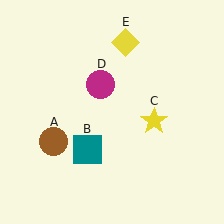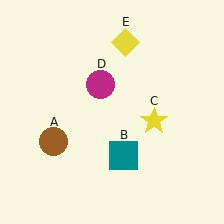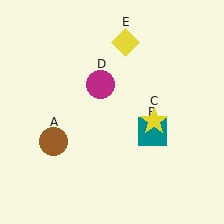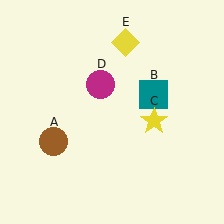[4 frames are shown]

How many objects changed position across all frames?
1 object changed position: teal square (object B).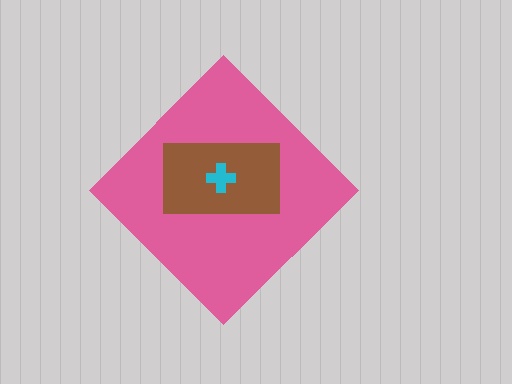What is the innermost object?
The cyan cross.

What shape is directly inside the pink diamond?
The brown rectangle.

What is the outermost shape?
The pink diamond.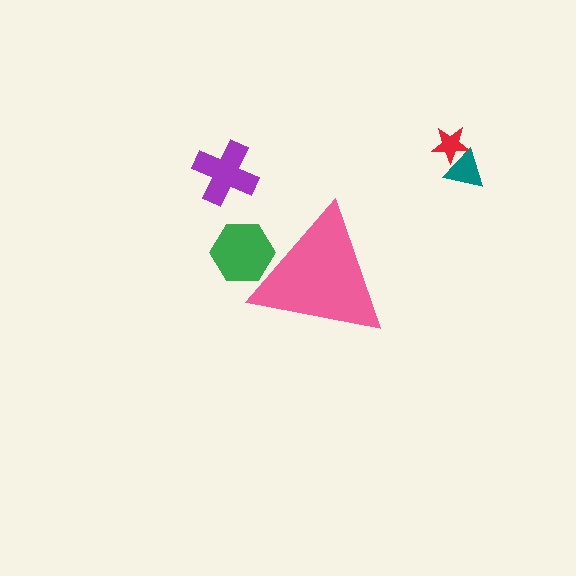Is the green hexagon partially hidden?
Yes, the green hexagon is partially hidden behind the pink triangle.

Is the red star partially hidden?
No, the red star is fully visible.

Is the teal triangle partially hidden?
No, the teal triangle is fully visible.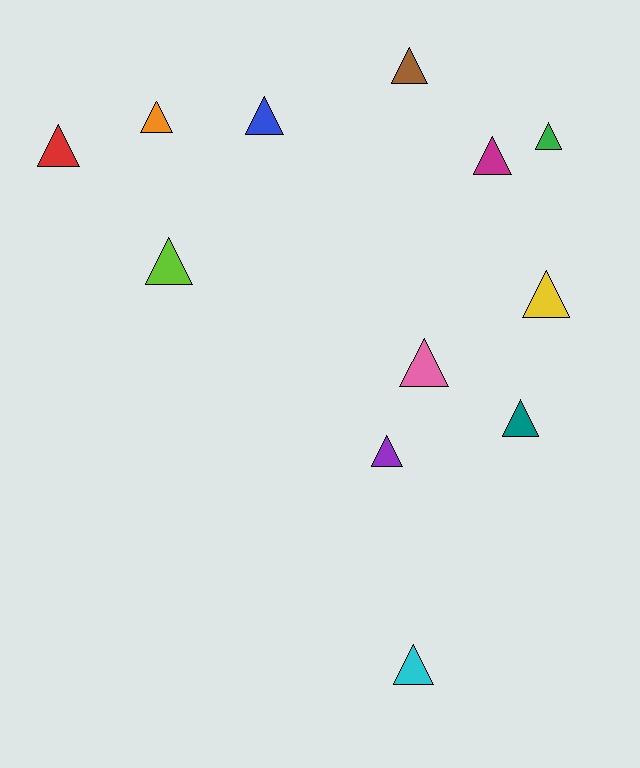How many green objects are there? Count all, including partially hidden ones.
There is 1 green object.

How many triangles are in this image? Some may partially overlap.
There are 12 triangles.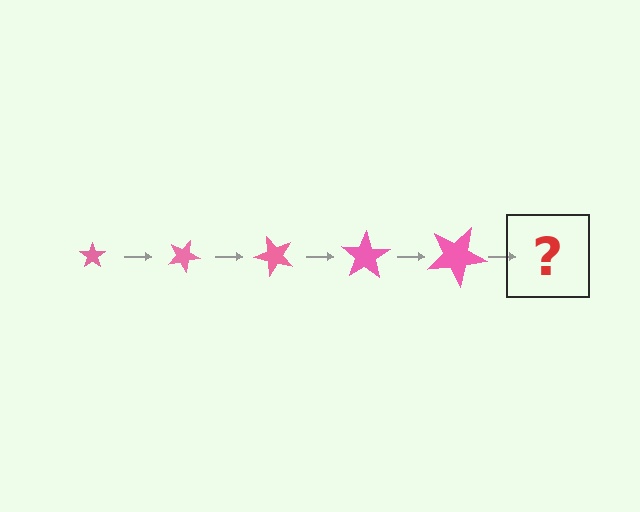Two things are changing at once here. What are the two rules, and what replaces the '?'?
The two rules are that the star grows larger each step and it rotates 25 degrees each step. The '?' should be a star, larger than the previous one and rotated 125 degrees from the start.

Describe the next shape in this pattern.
It should be a star, larger than the previous one and rotated 125 degrees from the start.